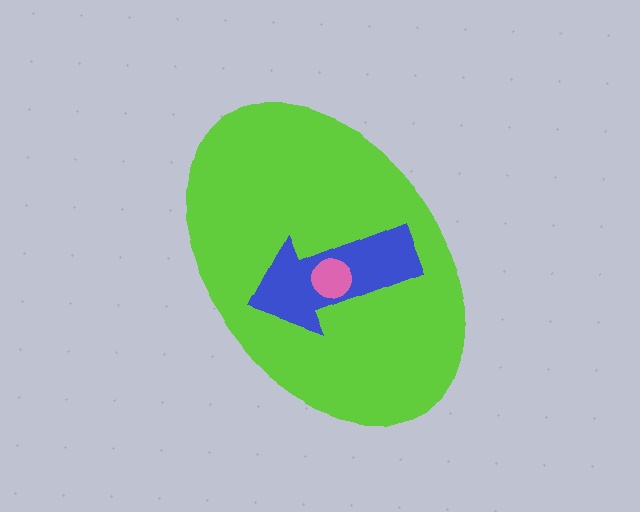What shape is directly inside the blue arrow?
The pink circle.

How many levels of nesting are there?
3.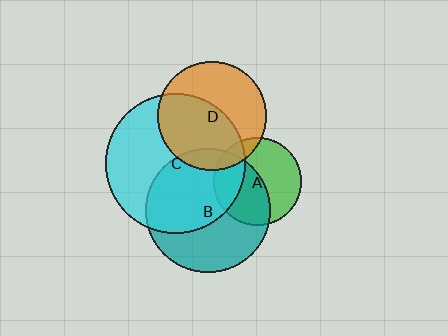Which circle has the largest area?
Circle C (cyan).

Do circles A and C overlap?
Yes.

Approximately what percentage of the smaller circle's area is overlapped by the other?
Approximately 25%.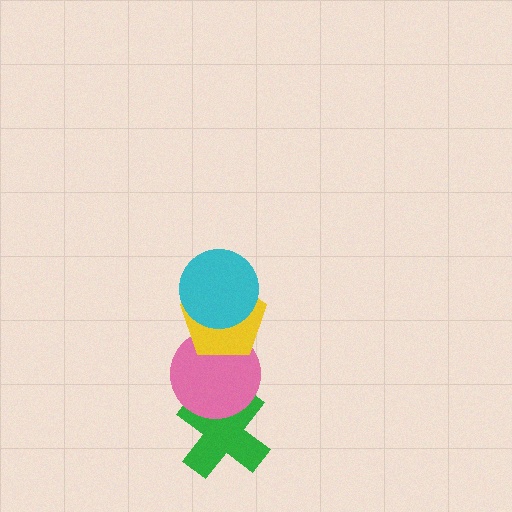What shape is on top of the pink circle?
The yellow pentagon is on top of the pink circle.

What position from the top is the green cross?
The green cross is 4th from the top.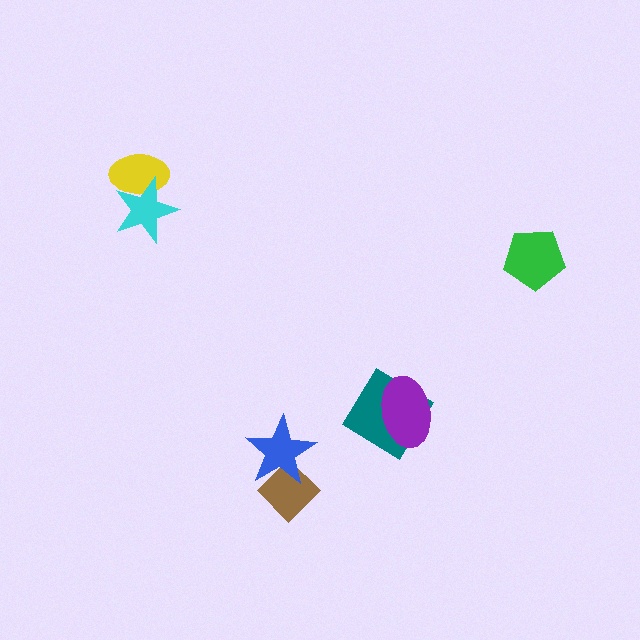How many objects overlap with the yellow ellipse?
1 object overlaps with the yellow ellipse.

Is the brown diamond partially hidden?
Yes, it is partially covered by another shape.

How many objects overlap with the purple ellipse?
1 object overlaps with the purple ellipse.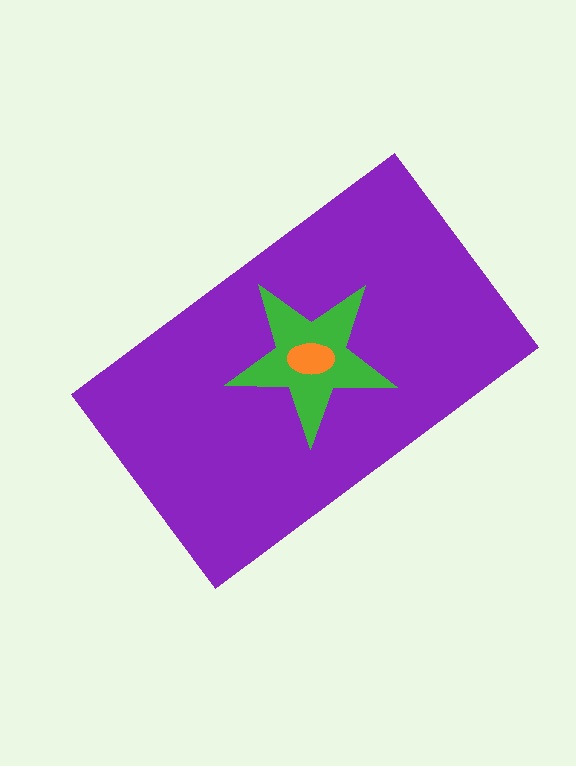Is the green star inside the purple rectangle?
Yes.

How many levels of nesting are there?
3.